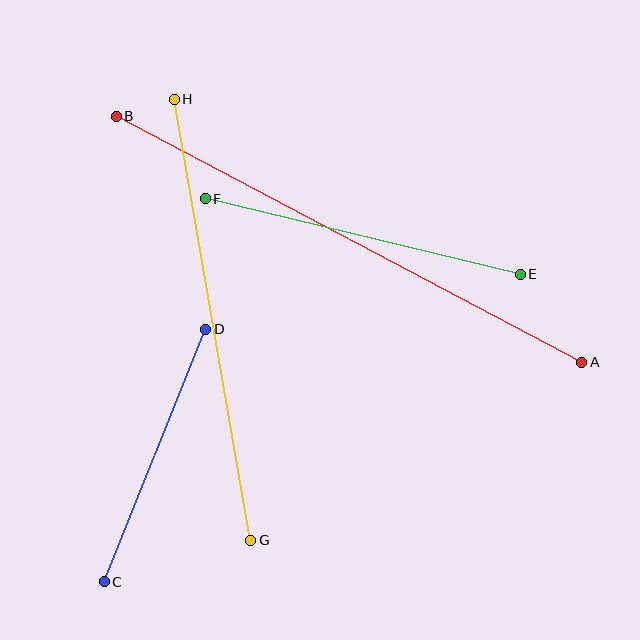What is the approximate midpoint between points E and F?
The midpoint is at approximately (363, 236) pixels.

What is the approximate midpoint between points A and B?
The midpoint is at approximately (349, 239) pixels.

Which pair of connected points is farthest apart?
Points A and B are farthest apart.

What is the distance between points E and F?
The distance is approximately 324 pixels.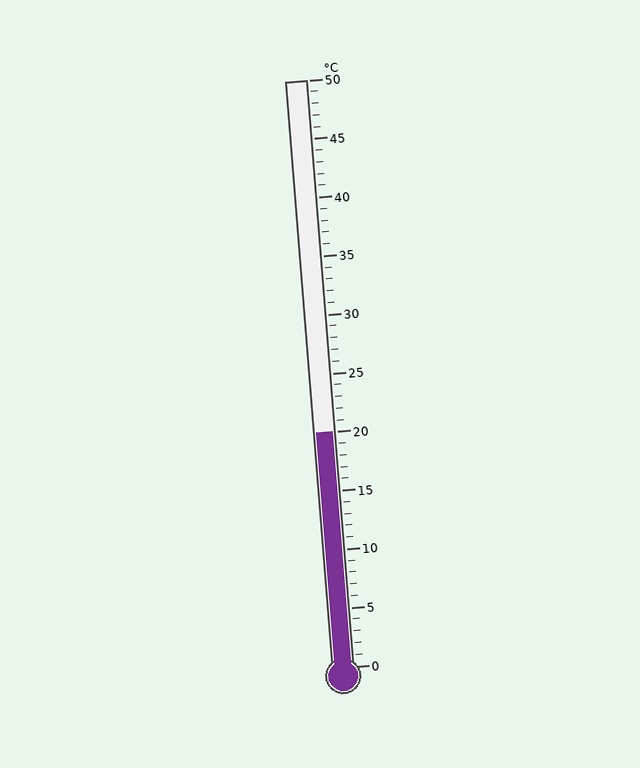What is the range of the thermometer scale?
The thermometer scale ranges from 0°C to 50°C.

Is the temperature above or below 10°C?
The temperature is above 10°C.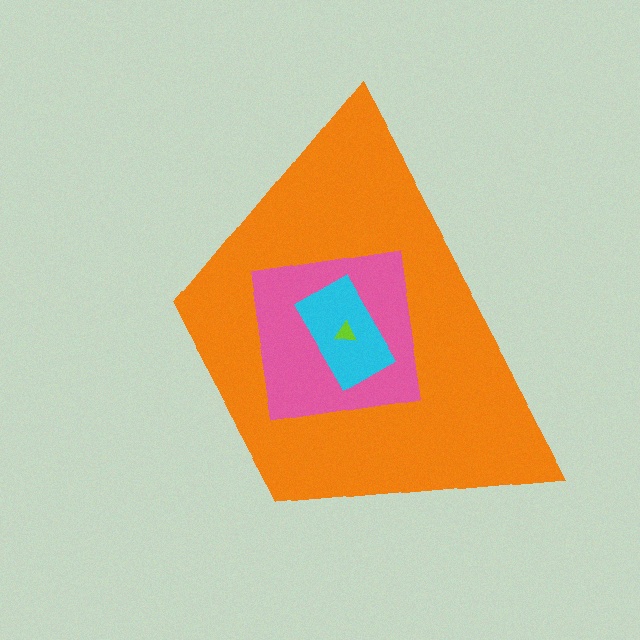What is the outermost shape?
The orange trapezoid.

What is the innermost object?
The lime triangle.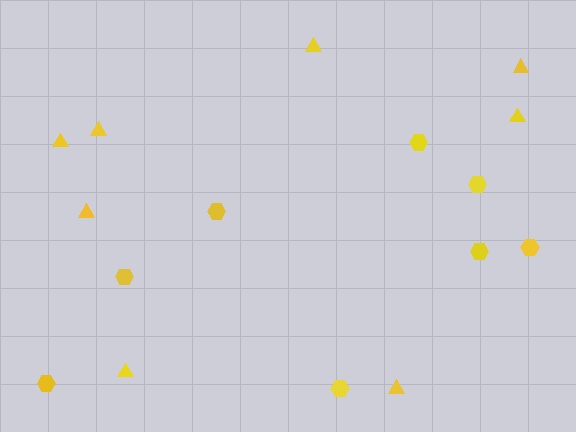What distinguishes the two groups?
There are 2 groups: one group of hexagons (8) and one group of triangles (8).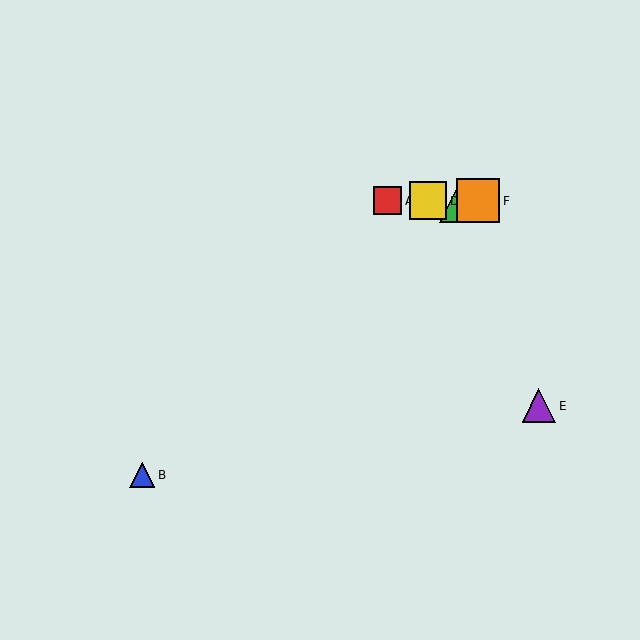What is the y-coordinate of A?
Object A is at y≈201.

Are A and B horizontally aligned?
No, A is at y≈201 and B is at y≈475.